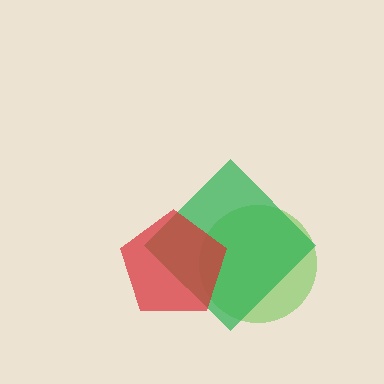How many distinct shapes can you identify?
There are 3 distinct shapes: a lime circle, a green diamond, a red pentagon.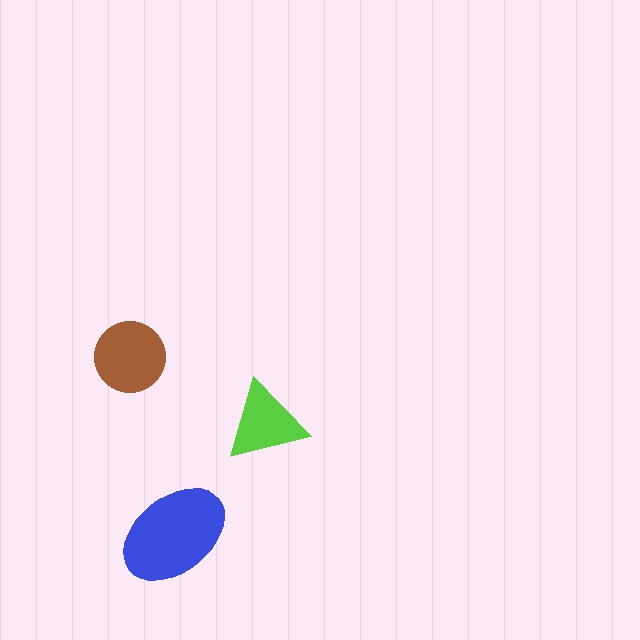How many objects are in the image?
There are 3 objects in the image.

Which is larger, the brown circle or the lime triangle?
The brown circle.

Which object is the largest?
The blue ellipse.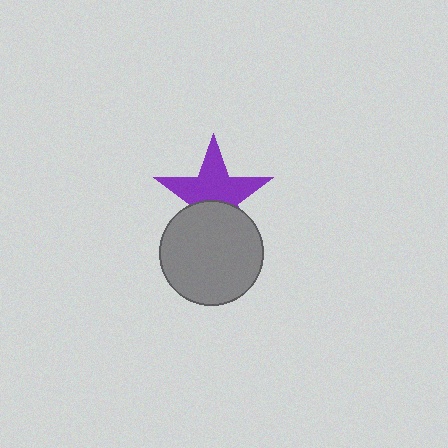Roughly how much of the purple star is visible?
About half of it is visible (roughly 61%).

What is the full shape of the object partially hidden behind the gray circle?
The partially hidden object is a purple star.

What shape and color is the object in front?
The object in front is a gray circle.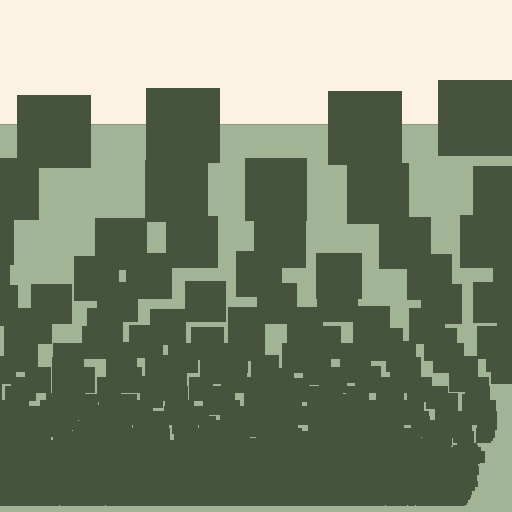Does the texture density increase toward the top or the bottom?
Density increases toward the bottom.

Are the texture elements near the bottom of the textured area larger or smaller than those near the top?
Smaller. The gradient is inverted — elements near the bottom are smaller and denser.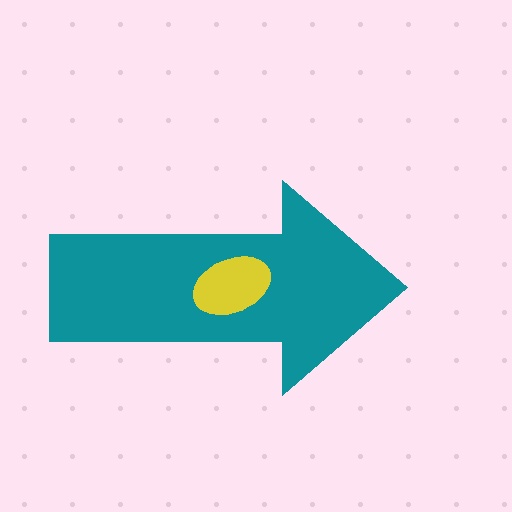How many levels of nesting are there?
2.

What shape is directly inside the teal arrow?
The yellow ellipse.